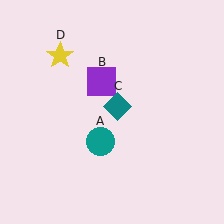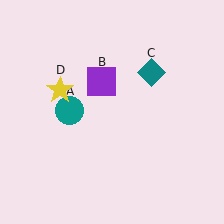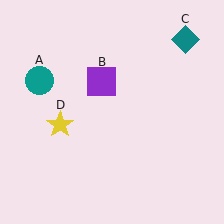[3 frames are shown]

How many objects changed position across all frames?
3 objects changed position: teal circle (object A), teal diamond (object C), yellow star (object D).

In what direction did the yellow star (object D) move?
The yellow star (object D) moved down.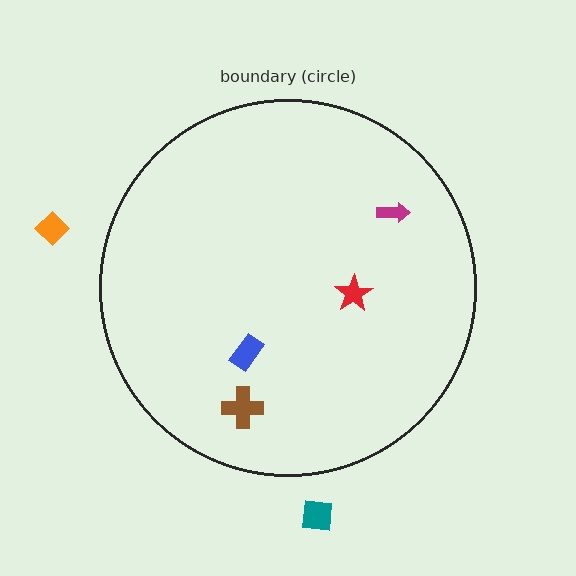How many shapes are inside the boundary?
4 inside, 2 outside.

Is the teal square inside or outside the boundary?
Outside.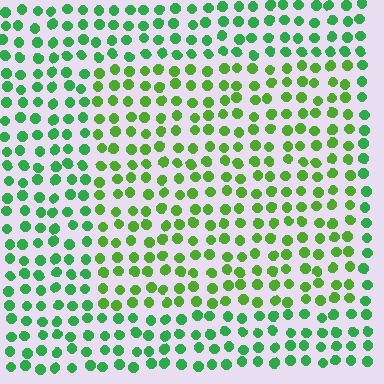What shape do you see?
I see a rectangle.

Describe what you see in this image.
The image is filled with small green elements in a uniform arrangement. A rectangle-shaped region is visible where the elements are tinted to a slightly different hue, forming a subtle color boundary.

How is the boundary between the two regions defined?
The boundary is defined purely by a slight shift in hue (about 29 degrees). Spacing, size, and orientation are identical on both sides.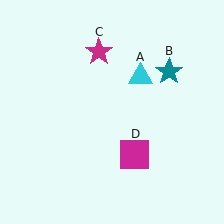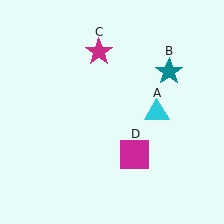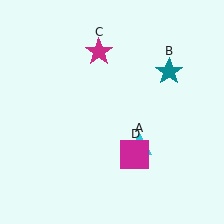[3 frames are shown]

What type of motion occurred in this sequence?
The cyan triangle (object A) rotated clockwise around the center of the scene.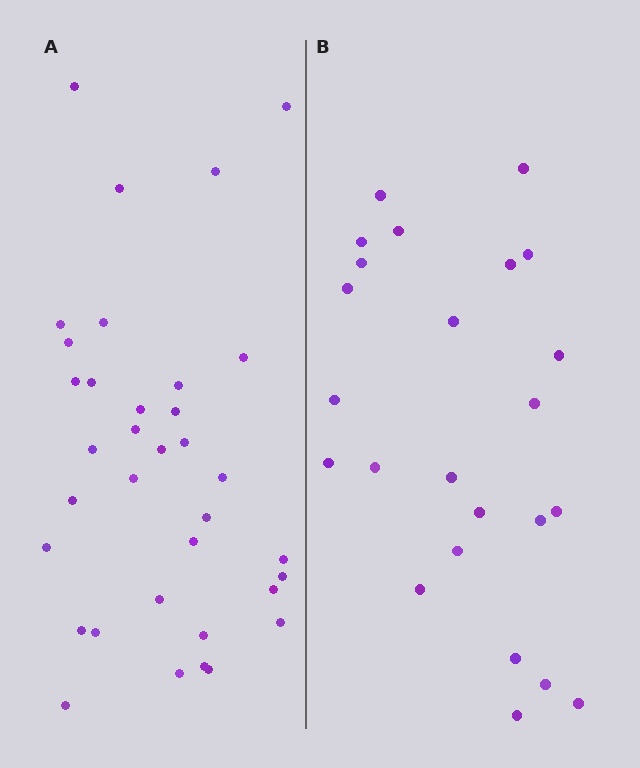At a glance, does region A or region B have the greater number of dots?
Region A (the left region) has more dots.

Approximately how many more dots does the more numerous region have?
Region A has roughly 12 or so more dots than region B.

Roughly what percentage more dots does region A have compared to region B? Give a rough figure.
About 45% more.